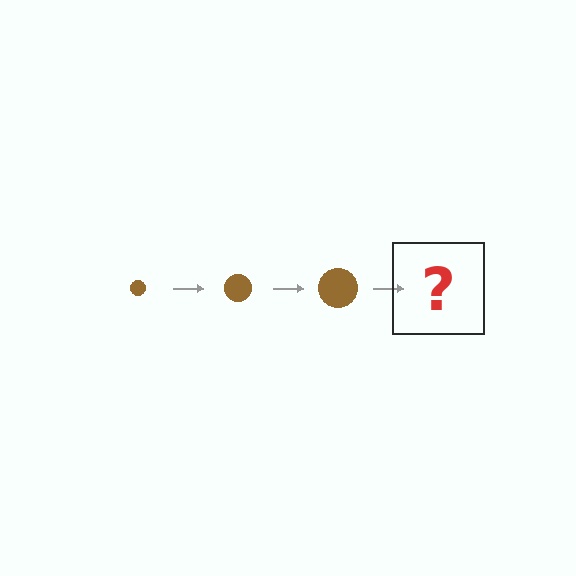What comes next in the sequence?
The next element should be a brown circle, larger than the previous one.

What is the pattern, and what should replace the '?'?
The pattern is that the circle gets progressively larger each step. The '?' should be a brown circle, larger than the previous one.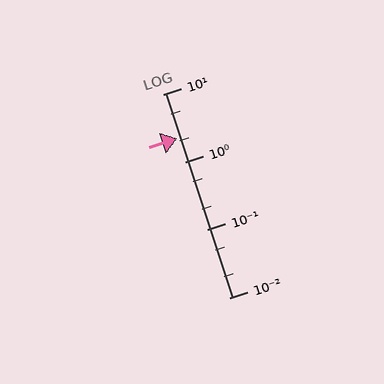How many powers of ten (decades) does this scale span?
The scale spans 3 decades, from 0.01 to 10.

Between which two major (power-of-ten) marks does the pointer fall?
The pointer is between 1 and 10.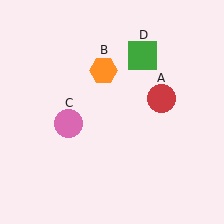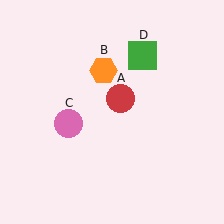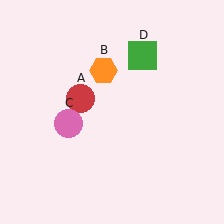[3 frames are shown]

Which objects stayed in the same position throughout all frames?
Orange hexagon (object B) and pink circle (object C) and green square (object D) remained stationary.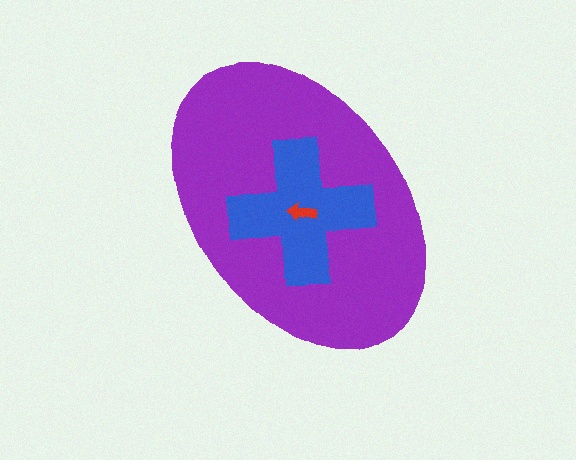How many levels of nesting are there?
3.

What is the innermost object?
The red arrow.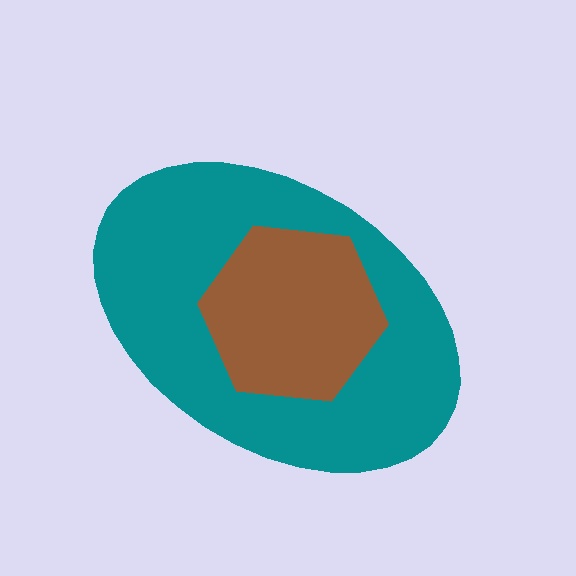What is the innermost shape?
The brown hexagon.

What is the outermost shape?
The teal ellipse.